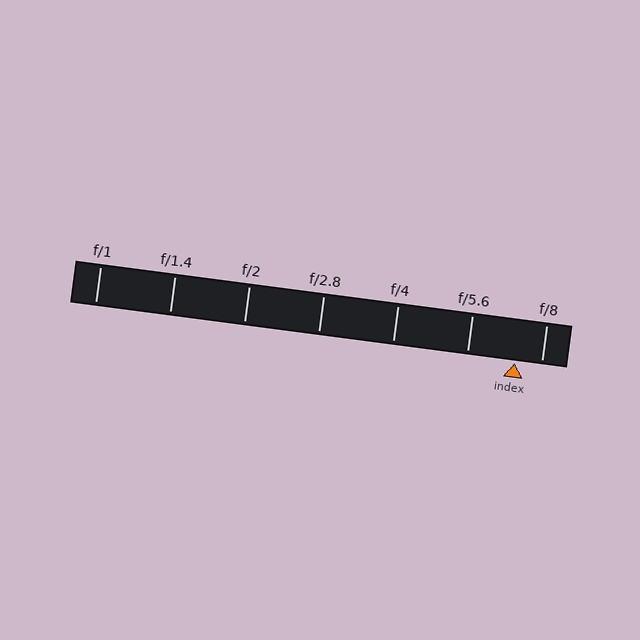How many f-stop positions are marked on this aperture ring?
There are 7 f-stop positions marked.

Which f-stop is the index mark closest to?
The index mark is closest to f/8.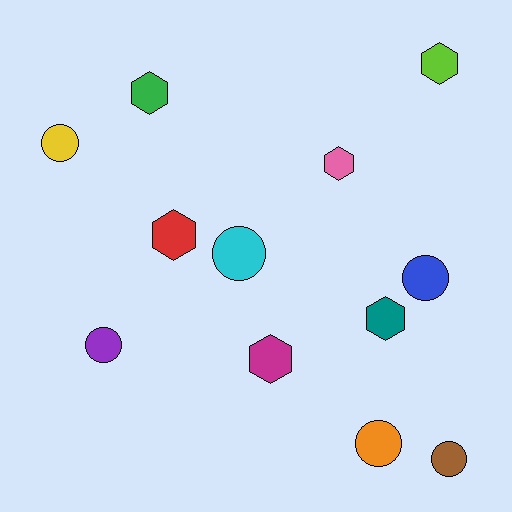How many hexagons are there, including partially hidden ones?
There are 6 hexagons.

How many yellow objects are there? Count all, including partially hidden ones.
There is 1 yellow object.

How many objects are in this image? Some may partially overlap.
There are 12 objects.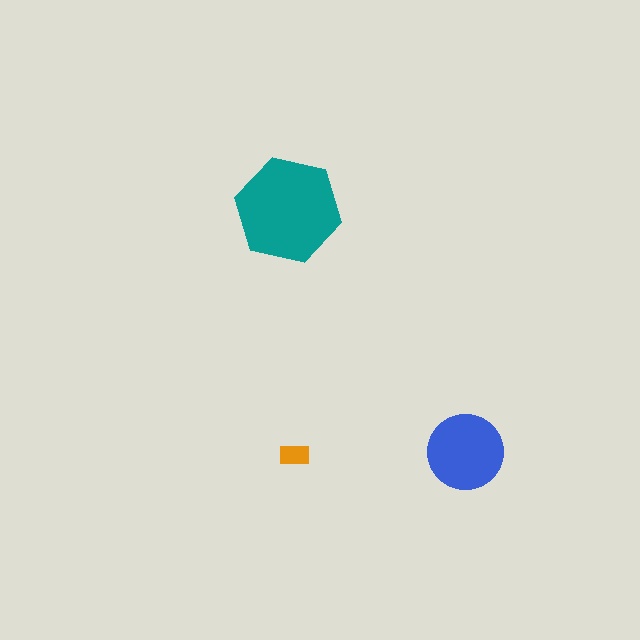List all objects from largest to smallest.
The teal hexagon, the blue circle, the orange rectangle.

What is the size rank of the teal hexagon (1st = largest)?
1st.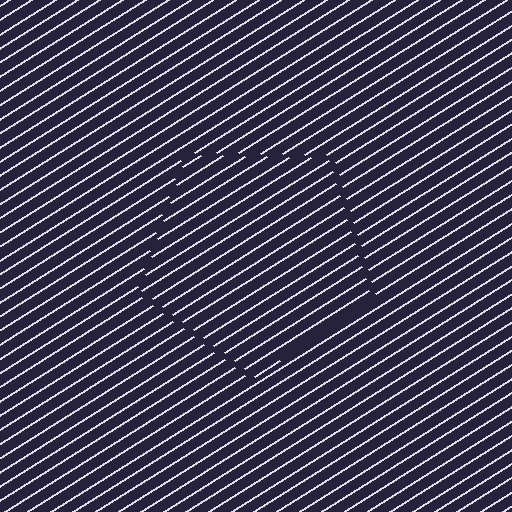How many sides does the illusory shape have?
5 sides — the line-ends trace a pentagon.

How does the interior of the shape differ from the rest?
The interior of the shape contains the same grating, shifted by half a period — the contour is defined by the phase discontinuity where line-ends from the inner and outer gratings abut.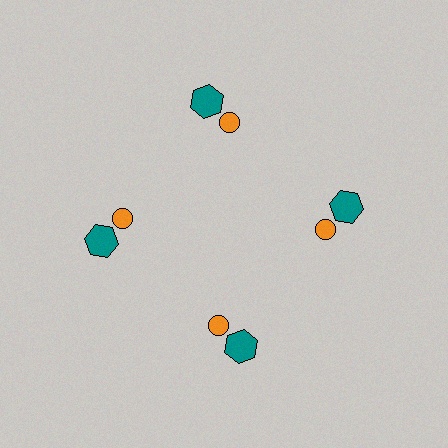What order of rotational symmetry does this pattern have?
This pattern has 4-fold rotational symmetry.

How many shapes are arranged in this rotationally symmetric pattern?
There are 8 shapes, arranged in 4 groups of 2.